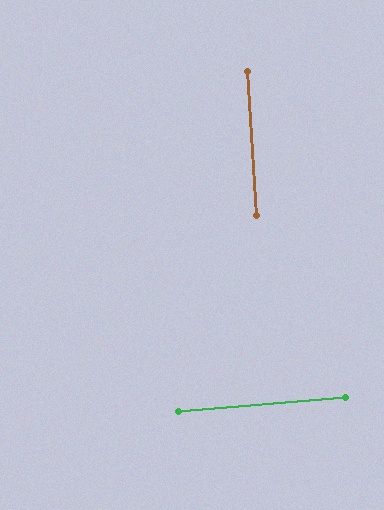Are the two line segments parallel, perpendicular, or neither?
Perpendicular — they meet at approximately 89°.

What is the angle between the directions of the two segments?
Approximately 89 degrees.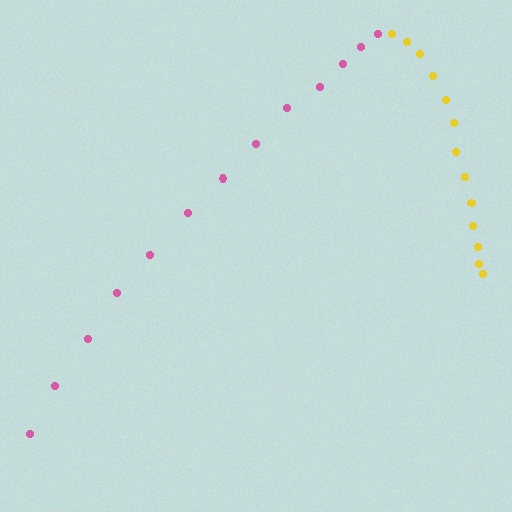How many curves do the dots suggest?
There are 2 distinct paths.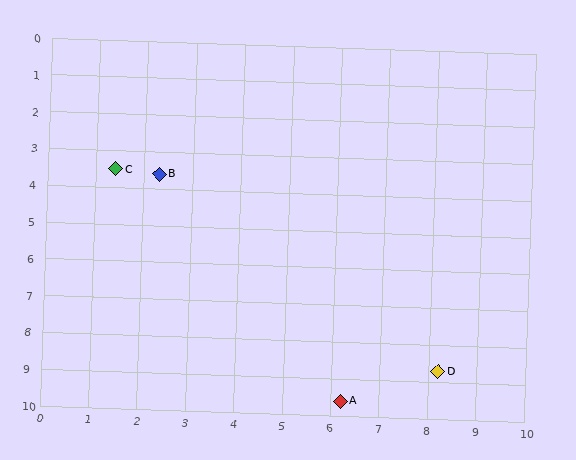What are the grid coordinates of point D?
Point D is at approximately (8.2, 8.7).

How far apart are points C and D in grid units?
Points C and D are about 8.6 grid units apart.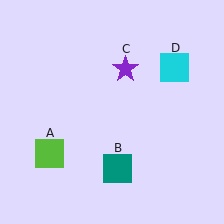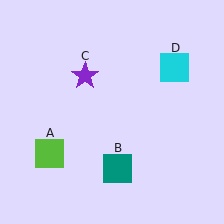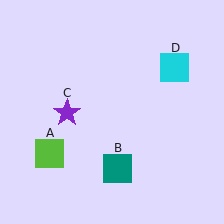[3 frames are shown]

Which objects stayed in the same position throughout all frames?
Lime square (object A) and teal square (object B) and cyan square (object D) remained stationary.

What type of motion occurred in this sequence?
The purple star (object C) rotated counterclockwise around the center of the scene.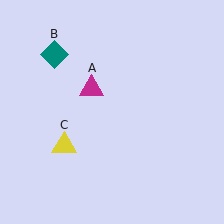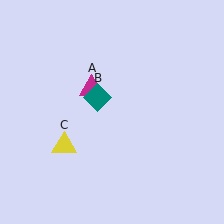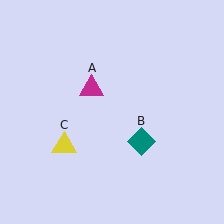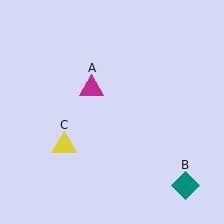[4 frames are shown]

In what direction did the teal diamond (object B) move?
The teal diamond (object B) moved down and to the right.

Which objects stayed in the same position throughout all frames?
Magenta triangle (object A) and yellow triangle (object C) remained stationary.